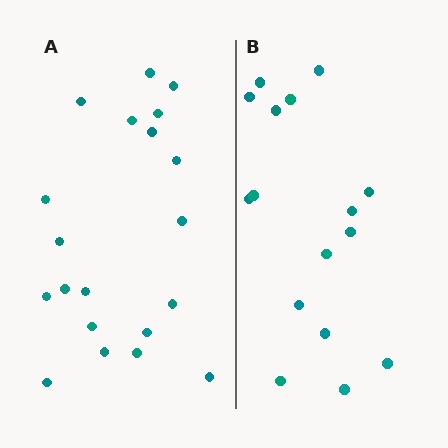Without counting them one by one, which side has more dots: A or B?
Region A (the left region) has more dots.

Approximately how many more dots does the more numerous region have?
Region A has about 4 more dots than region B.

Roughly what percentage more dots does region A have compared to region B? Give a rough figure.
About 25% more.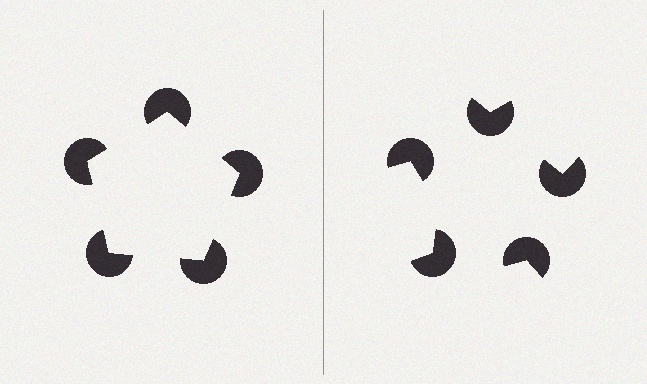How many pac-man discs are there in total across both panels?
10 — 5 on each side.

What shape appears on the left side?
An illusory pentagon.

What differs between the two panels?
The pac-man discs are positioned identically on both sides; only the wedge orientations differ. On the left they align to a pentagon; on the right they are misaligned.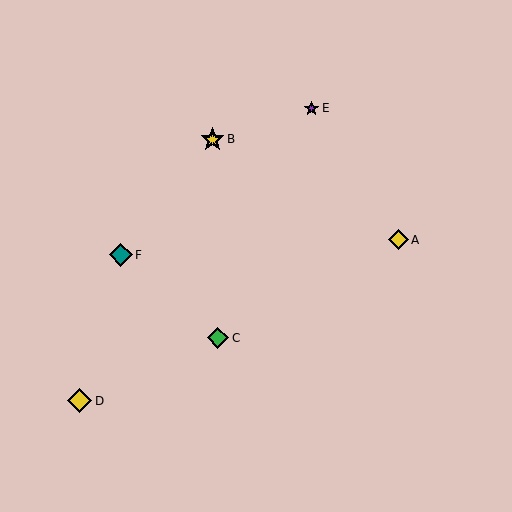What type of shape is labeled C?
Shape C is a green diamond.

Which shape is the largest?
The yellow diamond (labeled D) is the largest.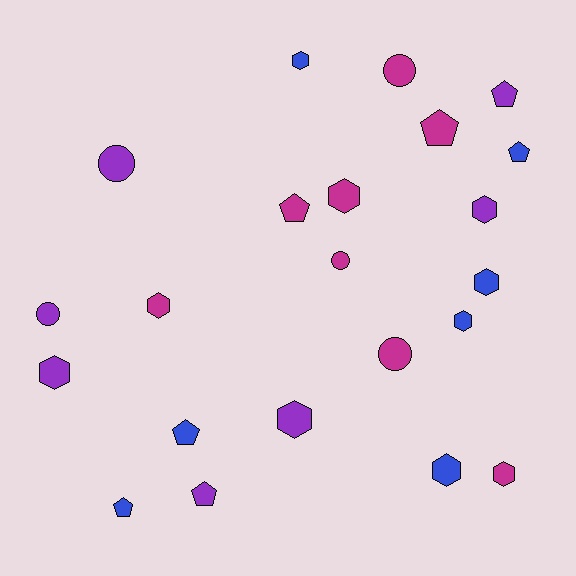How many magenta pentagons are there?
There are 2 magenta pentagons.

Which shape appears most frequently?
Hexagon, with 10 objects.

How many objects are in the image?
There are 22 objects.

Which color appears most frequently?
Magenta, with 8 objects.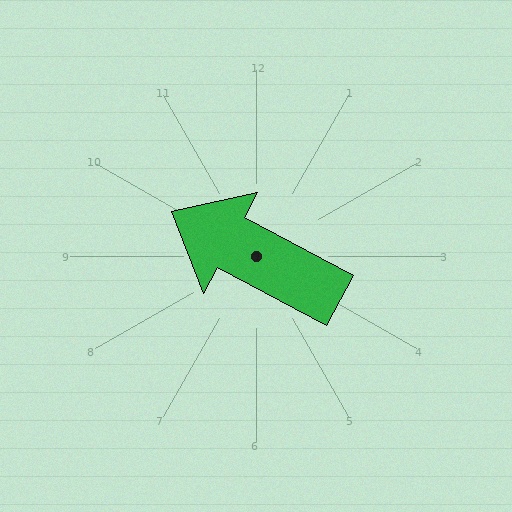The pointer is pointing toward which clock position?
Roughly 10 o'clock.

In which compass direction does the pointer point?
Northwest.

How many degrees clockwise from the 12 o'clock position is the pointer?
Approximately 298 degrees.